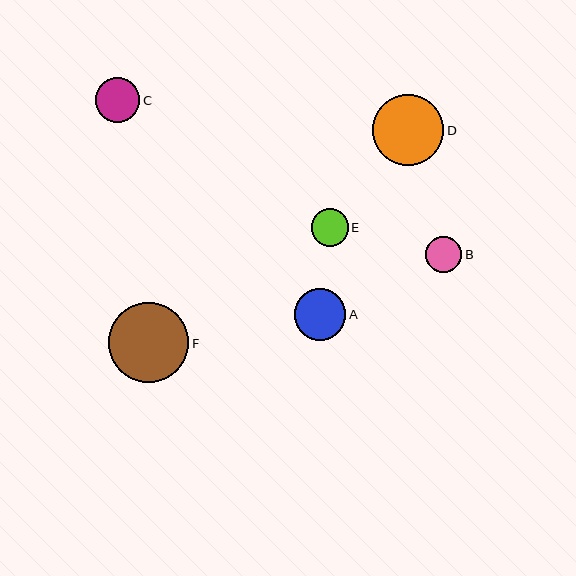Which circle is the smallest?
Circle B is the smallest with a size of approximately 36 pixels.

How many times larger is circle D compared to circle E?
Circle D is approximately 1.9 times the size of circle E.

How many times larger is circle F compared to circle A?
Circle F is approximately 1.6 times the size of circle A.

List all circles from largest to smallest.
From largest to smallest: F, D, A, C, E, B.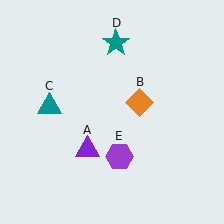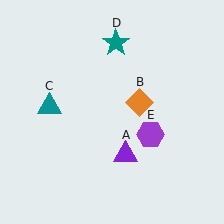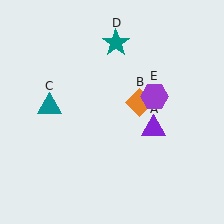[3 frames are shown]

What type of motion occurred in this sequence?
The purple triangle (object A), purple hexagon (object E) rotated counterclockwise around the center of the scene.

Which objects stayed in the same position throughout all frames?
Orange diamond (object B) and teal triangle (object C) and teal star (object D) remained stationary.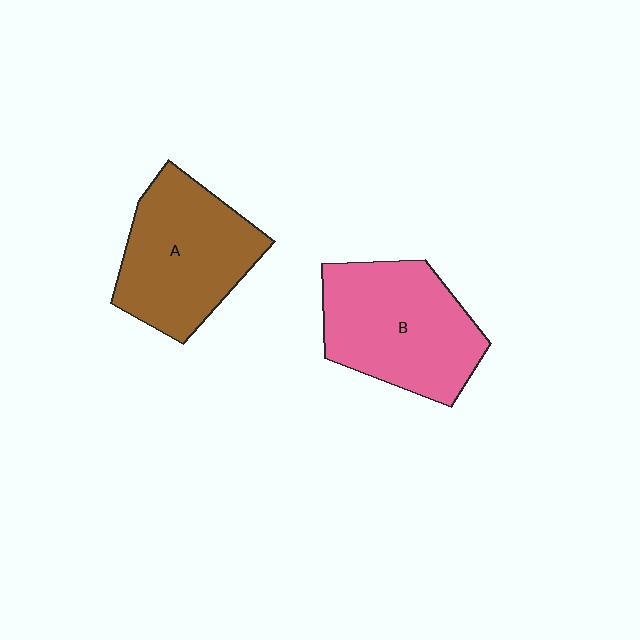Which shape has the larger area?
Shape B (pink).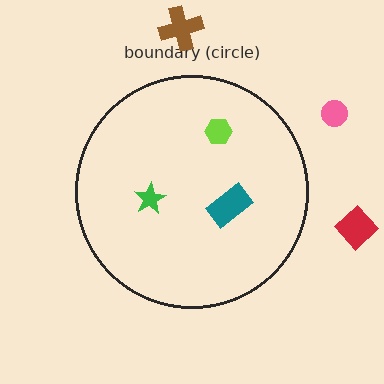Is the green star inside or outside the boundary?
Inside.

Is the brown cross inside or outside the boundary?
Outside.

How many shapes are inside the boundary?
3 inside, 3 outside.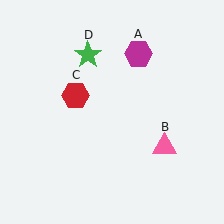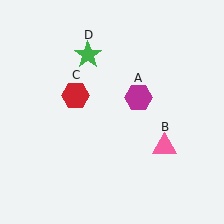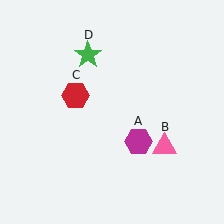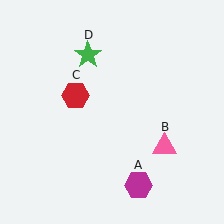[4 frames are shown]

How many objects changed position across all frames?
1 object changed position: magenta hexagon (object A).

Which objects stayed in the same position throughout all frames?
Pink triangle (object B) and red hexagon (object C) and green star (object D) remained stationary.